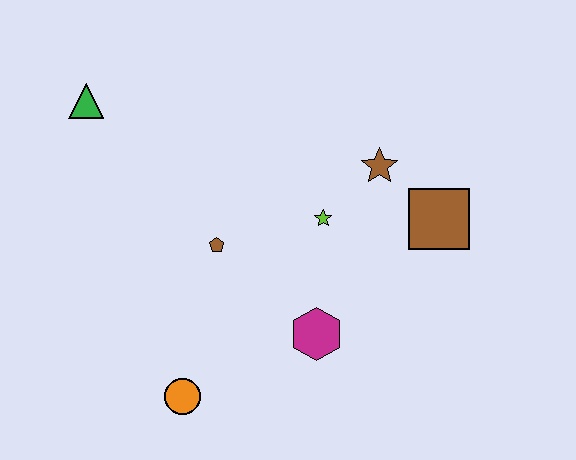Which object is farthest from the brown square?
The green triangle is farthest from the brown square.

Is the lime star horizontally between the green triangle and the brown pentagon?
No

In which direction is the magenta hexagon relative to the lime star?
The magenta hexagon is below the lime star.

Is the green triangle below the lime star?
No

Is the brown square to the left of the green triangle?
No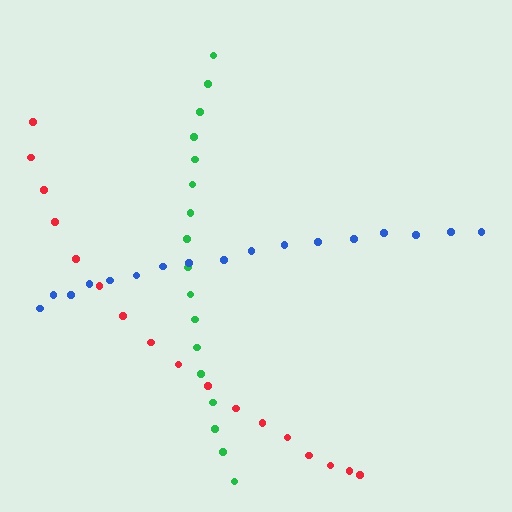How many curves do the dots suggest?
There are 3 distinct paths.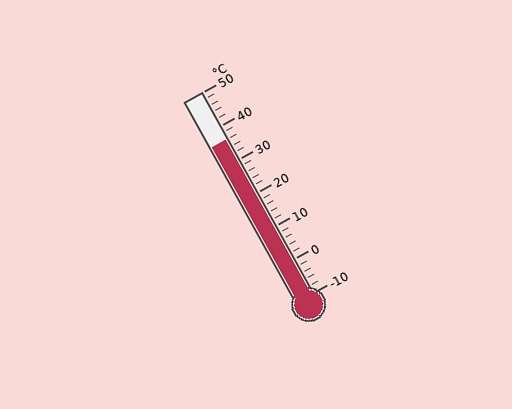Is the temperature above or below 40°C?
The temperature is below 40°C.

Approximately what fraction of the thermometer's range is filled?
The thermometer is filled to approximately 75% of its range.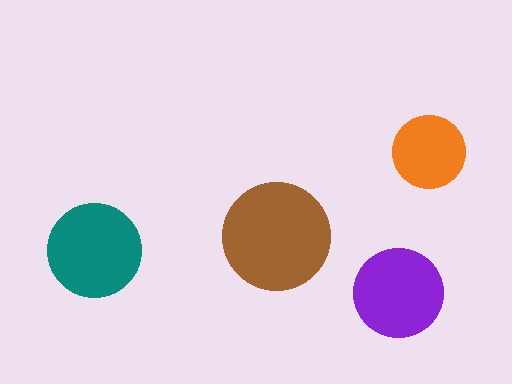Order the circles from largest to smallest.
the brown one, the teal one, the purple one, the orange one.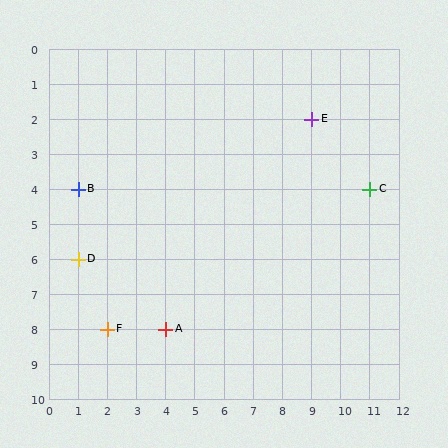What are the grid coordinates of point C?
Point C is at grid coordinates (11, 4).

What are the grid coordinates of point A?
Point A is at grid coordinates (4, 8).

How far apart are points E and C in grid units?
Points E and C are 2 columns and 2 rows apart (about 2.8 grid units diagonally).